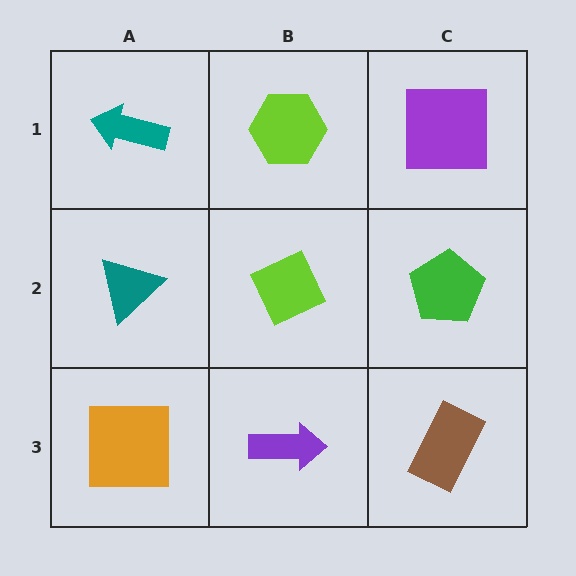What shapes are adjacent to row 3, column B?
A lime diamond (row 2, column B), an orange square (row 3, column A), a brown rectangle (row 3, column C).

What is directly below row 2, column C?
A brown rectangle.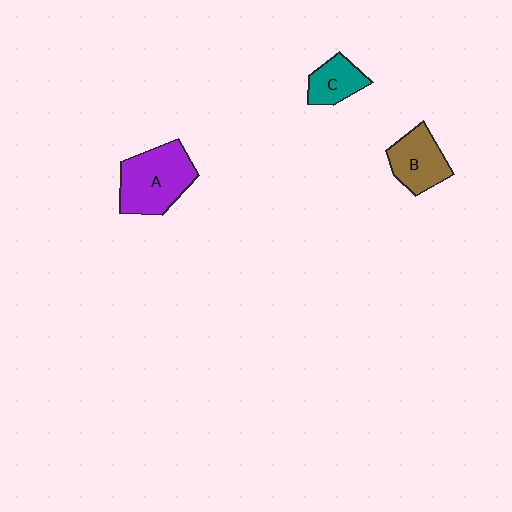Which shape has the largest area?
Shape A (purple).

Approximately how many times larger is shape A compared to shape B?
Approximately 1.5 times.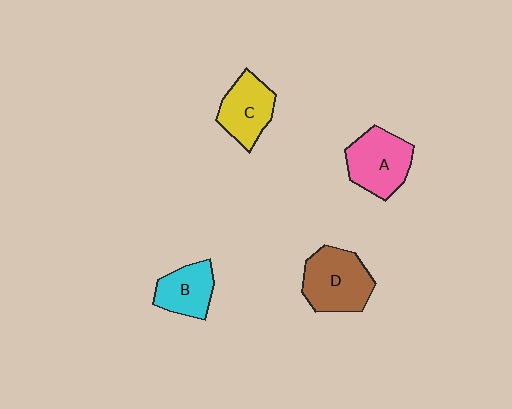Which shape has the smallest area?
Shape B (cyan).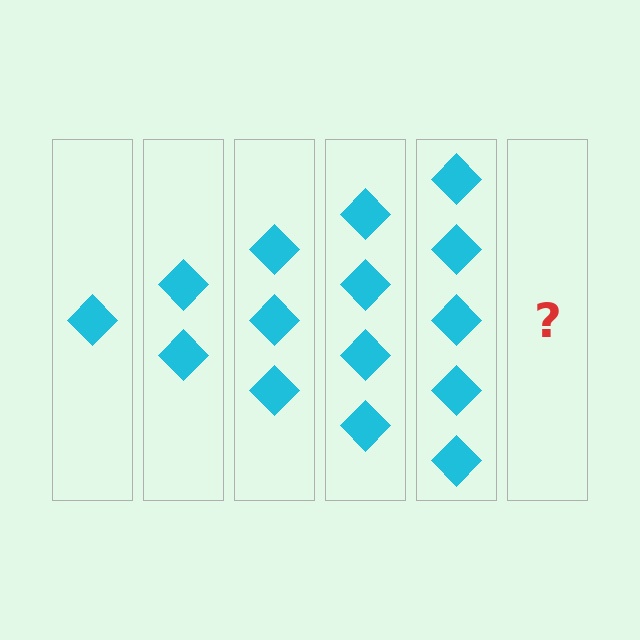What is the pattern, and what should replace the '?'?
The pattern is that each step adds one more diamond. The '?' should be 6 diamonds.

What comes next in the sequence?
The next element should be 6 diamonds.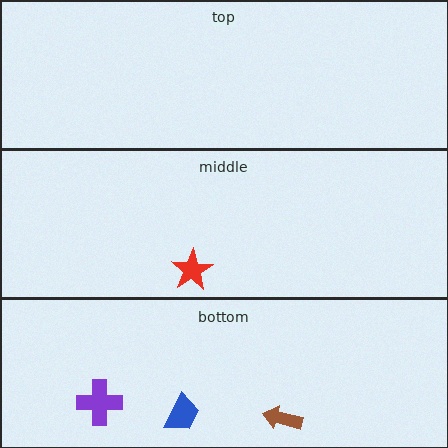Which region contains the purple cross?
The bottom region.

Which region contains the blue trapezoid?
The bottom region.